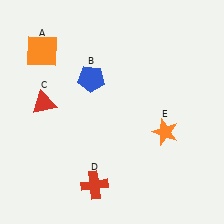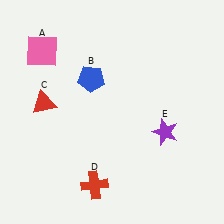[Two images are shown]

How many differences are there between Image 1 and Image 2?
There are 2 differences between the two images.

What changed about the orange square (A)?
In Image 1, A is orange. In Image 2, it changed to pink.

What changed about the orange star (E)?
In Image 1, E is orange. In Image 2, it changed to purple.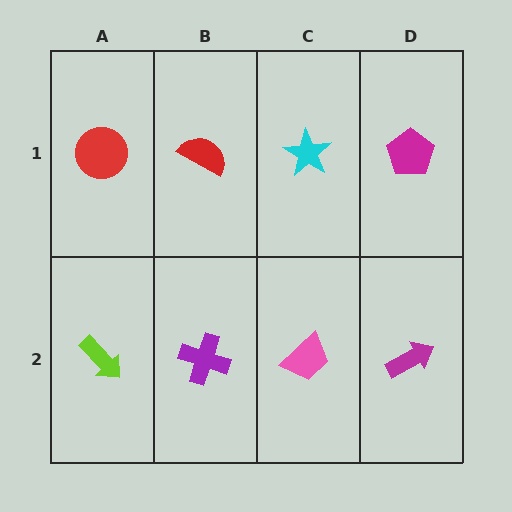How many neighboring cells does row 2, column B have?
3.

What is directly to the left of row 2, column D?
A pink trapezoid.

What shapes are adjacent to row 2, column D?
A magenta pentagon (row 1, column D), a pink trapezoid (row 2, column C).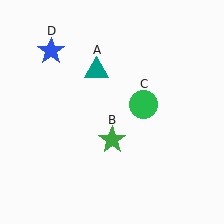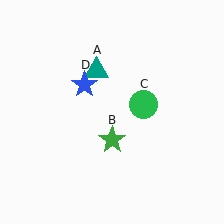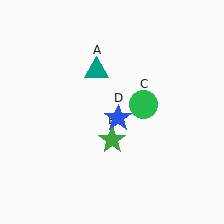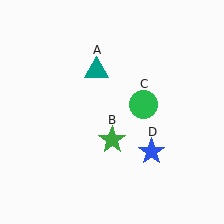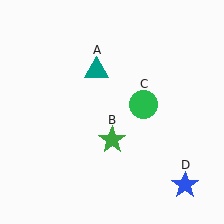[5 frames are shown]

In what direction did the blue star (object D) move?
The blue star (object D) moved down and to the right.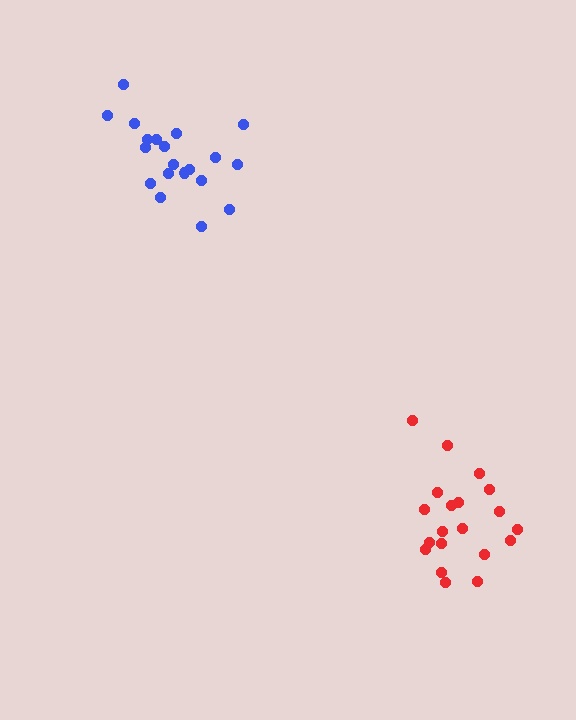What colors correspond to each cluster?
The clusters are colored: red, blue.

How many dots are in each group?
Group 1: 20 dots, Group 2: 20 dots (40 total).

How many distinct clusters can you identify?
There are 2 distinct clusters.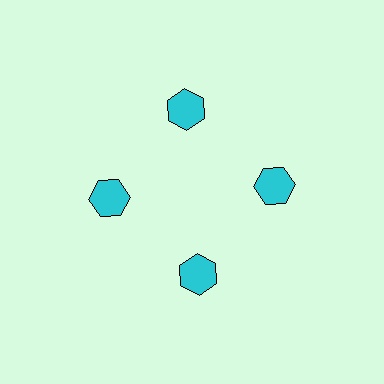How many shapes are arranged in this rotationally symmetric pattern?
There are 4 shapes, arranged in 4 groups of 1.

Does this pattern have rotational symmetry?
Yes, this pattern has 4-fold rotational symmetry. It looks the same after rotating 90 degrees around the center.